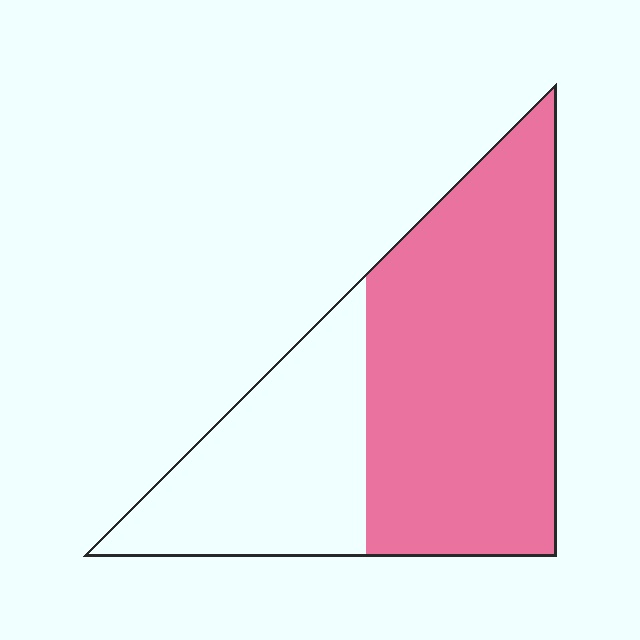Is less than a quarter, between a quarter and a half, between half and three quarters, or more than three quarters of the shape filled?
Between half and three quarters.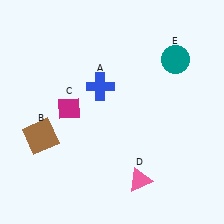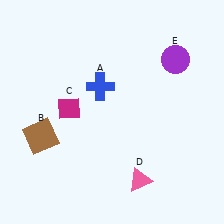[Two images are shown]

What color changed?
The circle (E) changed from teal in Image 1 to purple in Image 2.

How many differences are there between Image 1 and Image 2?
There is 1 difference between the two images.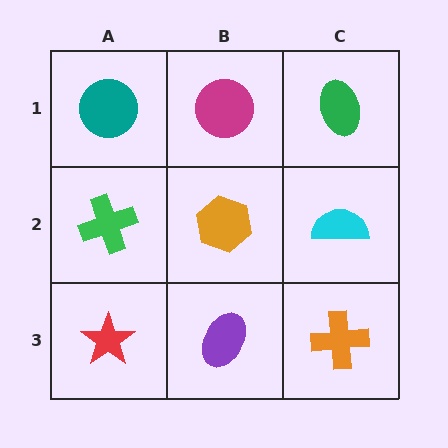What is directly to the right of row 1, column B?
A green ellipse.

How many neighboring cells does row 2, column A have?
3.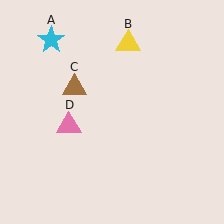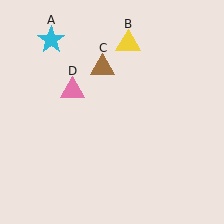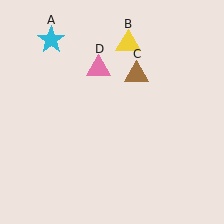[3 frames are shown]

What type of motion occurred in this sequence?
The brown triangle (object C), pink triangle (object D) rotated clockwise around the center of the scene.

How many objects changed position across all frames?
2 objects changed position: brown triangle (object C), pink triangle (object D).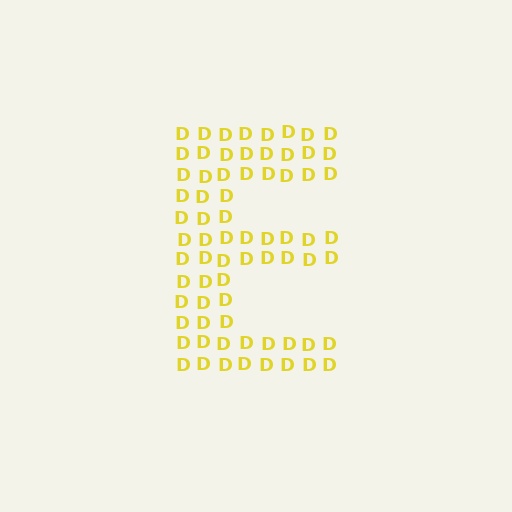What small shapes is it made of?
It is made of small letter D's.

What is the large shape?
The large shape is the letter E.